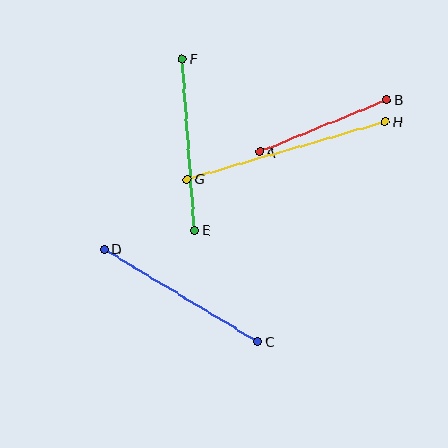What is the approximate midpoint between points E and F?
The midpoint is at approximately (188, 145) pixels.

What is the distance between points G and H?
The distance is approximately 207 pixels.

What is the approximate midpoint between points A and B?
The midpoint is at approximately (323, 126) pixels.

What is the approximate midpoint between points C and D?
The midpoint is at approximately (181, 295) pixels.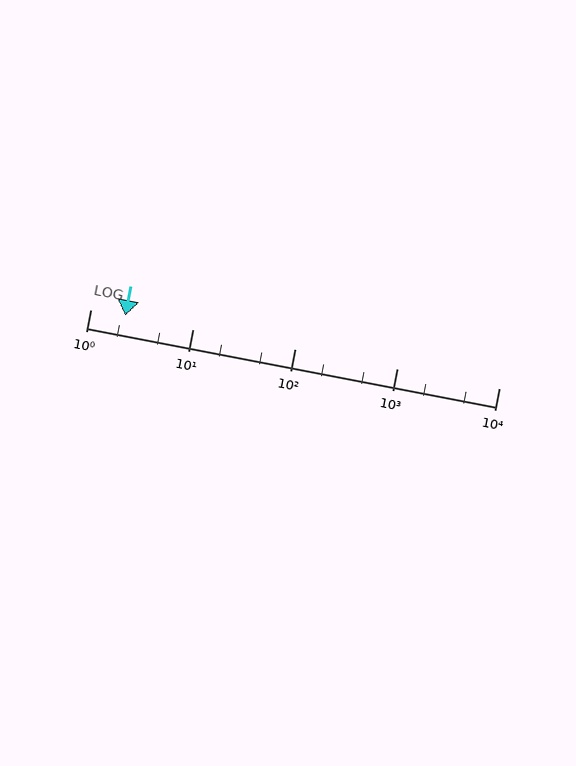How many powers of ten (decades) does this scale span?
The scale spans 4 decades, from 1 to 10000.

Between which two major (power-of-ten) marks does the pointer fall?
The pointer is between 1 and 10.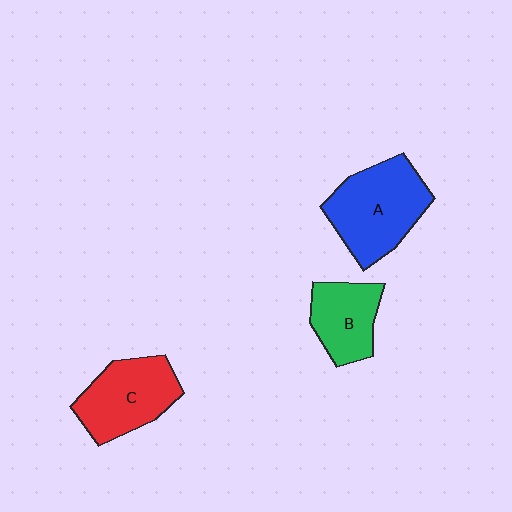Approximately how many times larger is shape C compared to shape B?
Approximately 1.3 times.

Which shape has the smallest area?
Shape B (green).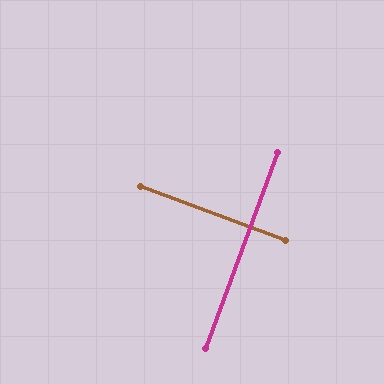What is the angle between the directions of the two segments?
Approximately 90 degrees.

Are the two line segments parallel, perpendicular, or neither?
Perpendicular — they meet at approximately 90°.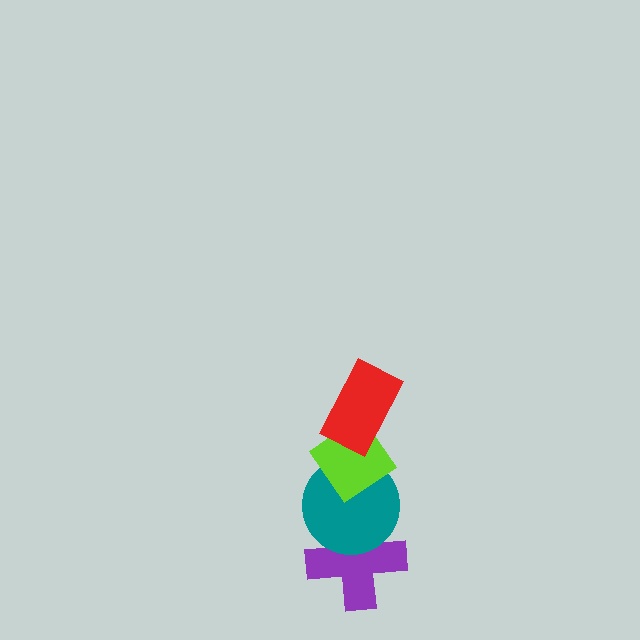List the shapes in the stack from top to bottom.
From top to bottom: the red rectangle, the lime diamond, the teal circle, the purple cross.